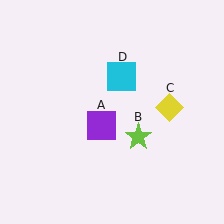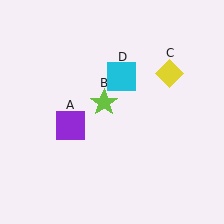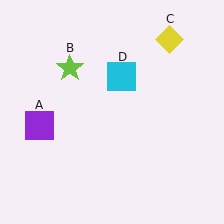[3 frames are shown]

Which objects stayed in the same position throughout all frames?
Cyan square (object D) remained stationary.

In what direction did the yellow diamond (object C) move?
The yellow diamond (object C) moved up.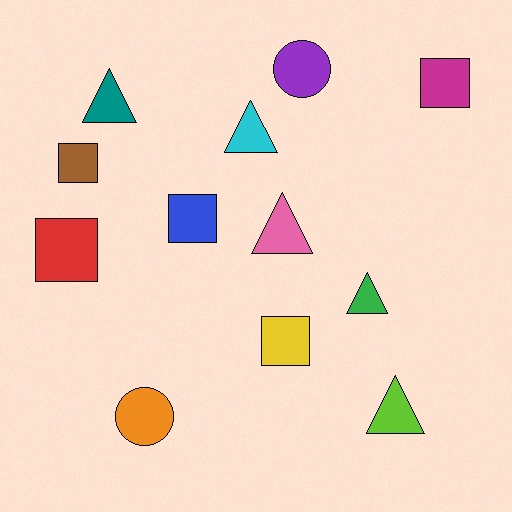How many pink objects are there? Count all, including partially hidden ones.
There is 1 pink object.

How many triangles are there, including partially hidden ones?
There are 5 triangles.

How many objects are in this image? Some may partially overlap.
There are 12 objects.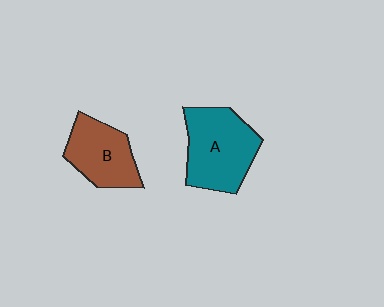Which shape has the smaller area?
Shape B (brown).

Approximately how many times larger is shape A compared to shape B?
Approximately 1.3 times.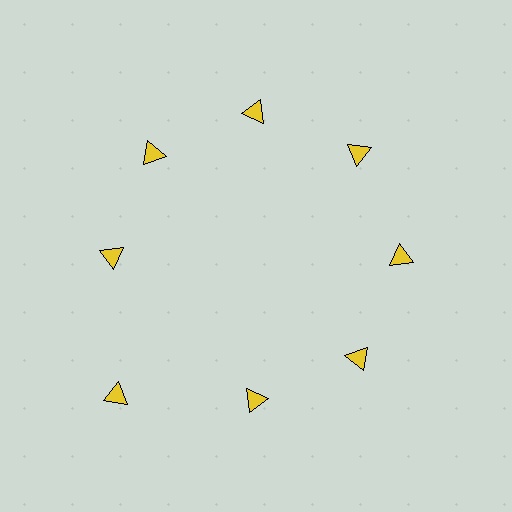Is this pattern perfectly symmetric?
No. The 8 yellow triangles are arranged in a ring, but one element near the 8 o'clock position is pushed outward from the center, breaking the 8-fold rotational symmetry.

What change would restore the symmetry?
The symmetry would be restored by moving it inward, back onto the ring so that all 8 triangles sit at equal angles and equal distance from the center.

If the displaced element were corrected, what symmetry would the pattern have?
It would have 8-fold rotational symmetry — the pattern would map onto itself every 45 degrees.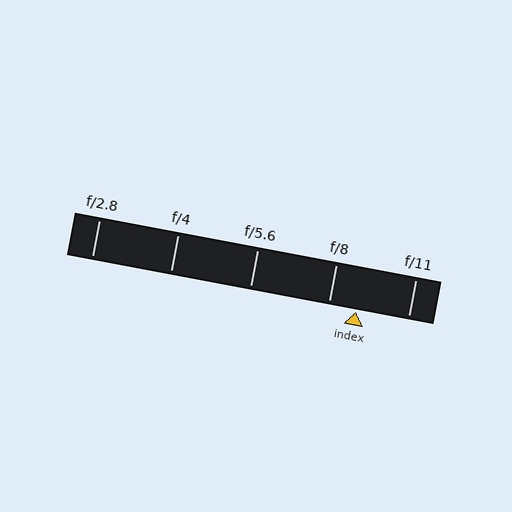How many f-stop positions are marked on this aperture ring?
There are 5 f-stop positions marked.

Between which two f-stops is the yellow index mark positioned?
The index mark is between f/8 and f/11.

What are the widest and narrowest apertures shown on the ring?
The widest aperture shown is f/2.8 and the narrowest is f/11.